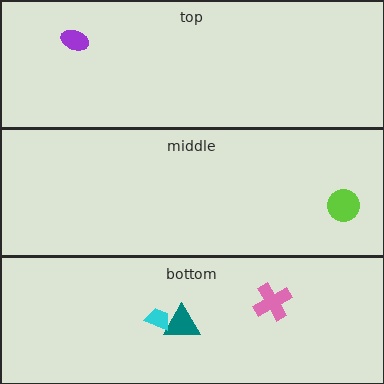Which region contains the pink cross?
The bottom region.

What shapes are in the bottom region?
The pink cross, the teal triangle, the cyan trapezoid.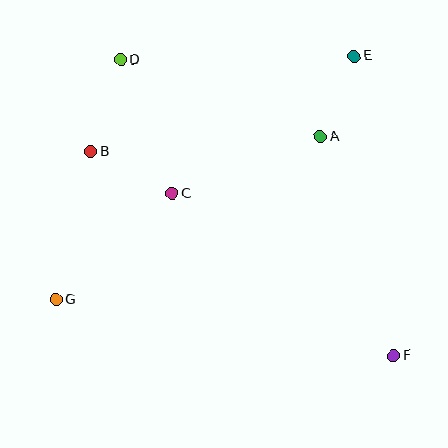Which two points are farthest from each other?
Points D and F are farthest from each other.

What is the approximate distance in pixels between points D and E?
The distance between D and E is approximately 234 pixels.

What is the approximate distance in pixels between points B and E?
The distance between B and E is approximately 280 pixels.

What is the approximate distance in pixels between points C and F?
The distance between C and F is approximately 275 pixels.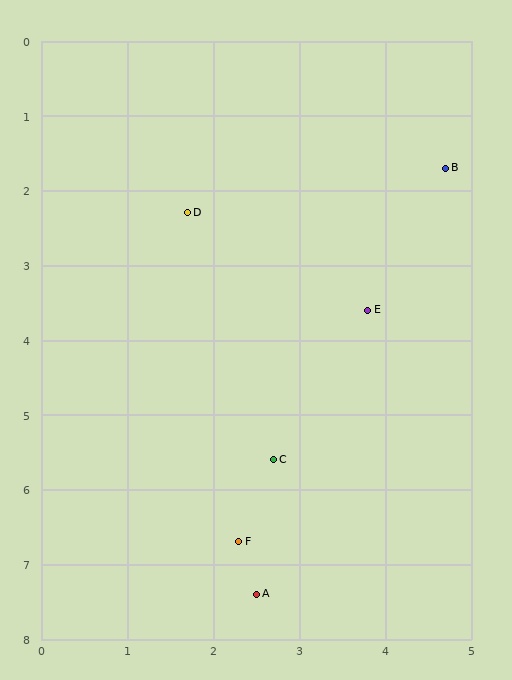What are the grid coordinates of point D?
Point D is at approximately (1.7, 2.3).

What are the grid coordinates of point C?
Point C is at approximately (2.7, 5.6).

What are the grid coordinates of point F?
Point F is at approximately (2.3, 6.7).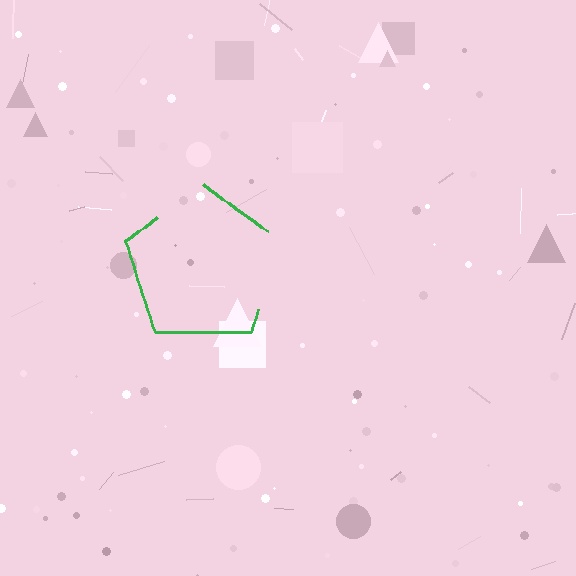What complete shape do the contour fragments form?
The contour fragments form a pentagon.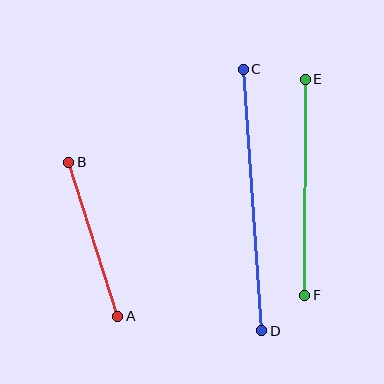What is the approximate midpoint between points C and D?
The midpoint is at approximately (253, 200) pixels.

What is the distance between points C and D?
The distance is approximately 262 pixels.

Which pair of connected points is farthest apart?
Points C and D are farthest apart.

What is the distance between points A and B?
The distance is approximately 162 pixels.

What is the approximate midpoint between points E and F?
The midpoint is at approximately (305, 187) pixels.